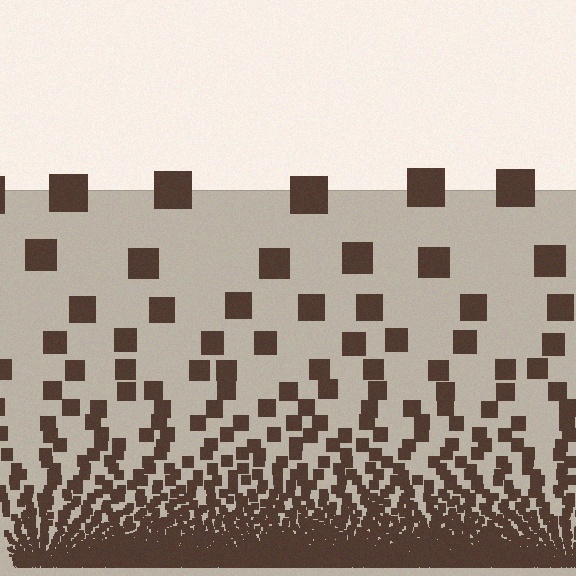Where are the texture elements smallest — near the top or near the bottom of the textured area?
Near the bottom.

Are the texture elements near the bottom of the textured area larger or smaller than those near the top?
Smaller. The gradient is inverted — elements near the bottom are smaller and denser.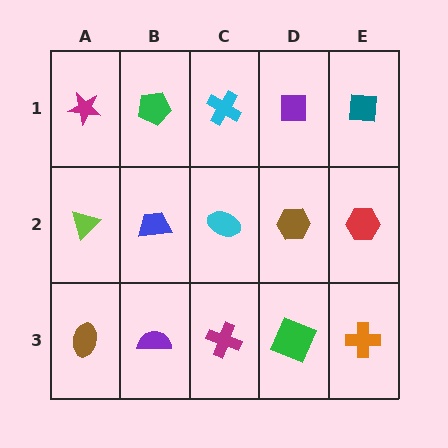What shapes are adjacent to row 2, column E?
A teal square (row 1, column E), an orange cross (row 3, column E), a brown hexagon (row 2, column D).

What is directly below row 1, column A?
A lime triangle.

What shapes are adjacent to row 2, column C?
A cyan cross (row 1, column C), a magenta cross (row 3, column C), a blue trapezoid (row 2, column B), a brown hexagon (row 2, column D).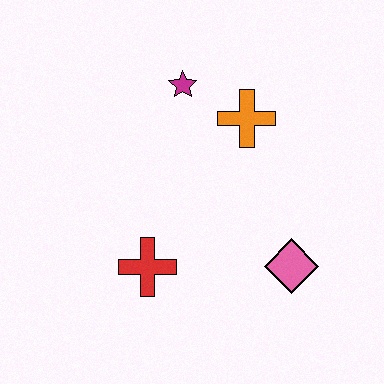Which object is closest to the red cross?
The pink diamond is closest to the red cross.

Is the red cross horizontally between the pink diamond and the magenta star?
No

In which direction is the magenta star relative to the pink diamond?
The magenta star is above the pink diamond.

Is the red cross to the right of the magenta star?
No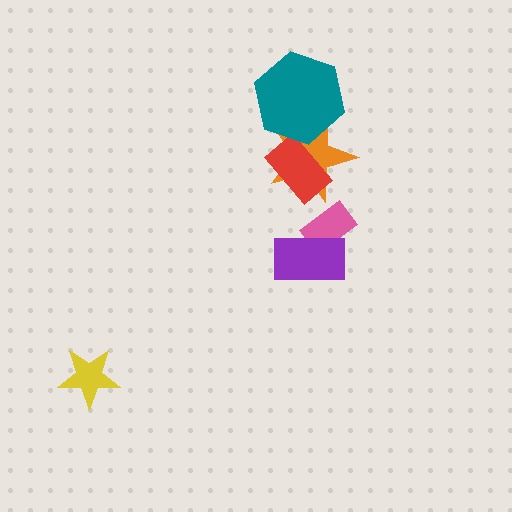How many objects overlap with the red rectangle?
1 object overlaps with the red rectangle.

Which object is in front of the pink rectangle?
The purple rectangle is in front of the pink rectangle.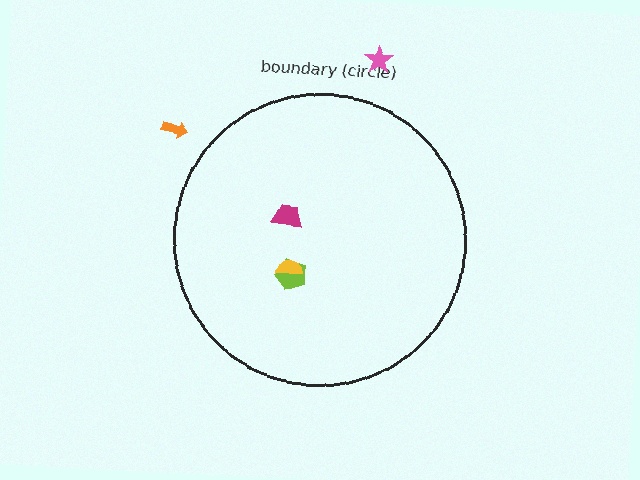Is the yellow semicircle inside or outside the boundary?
Inside.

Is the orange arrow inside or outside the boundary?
Outside.